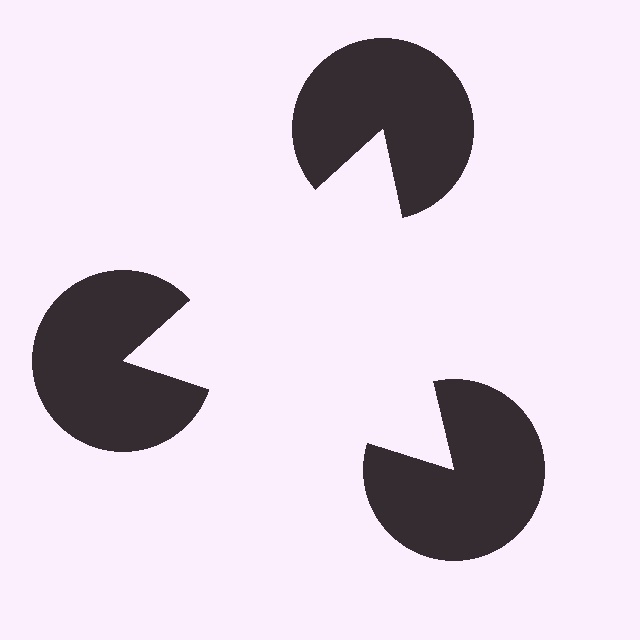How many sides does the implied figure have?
3 sides.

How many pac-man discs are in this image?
There are 3 — one at each vertex of the illusory triangle.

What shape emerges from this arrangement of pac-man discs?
An illusory triangle — its edges are inferred from the aligned wedge cuts in the pac-man discs, not physically drawn.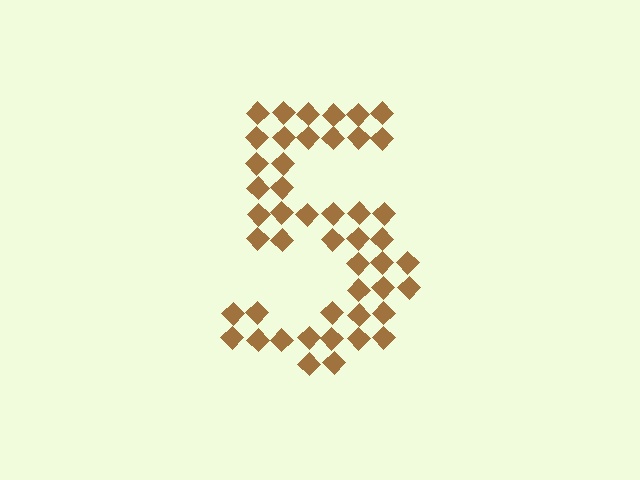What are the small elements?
The small elements are diamonds.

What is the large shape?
The large shape is the digit 5.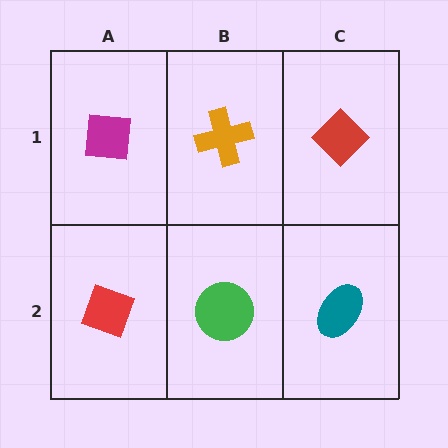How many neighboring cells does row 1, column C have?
2.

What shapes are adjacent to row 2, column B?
An orange cross (row 1, column B), a red diamond (row 2, column A), a teal ellipse (row 2, column C).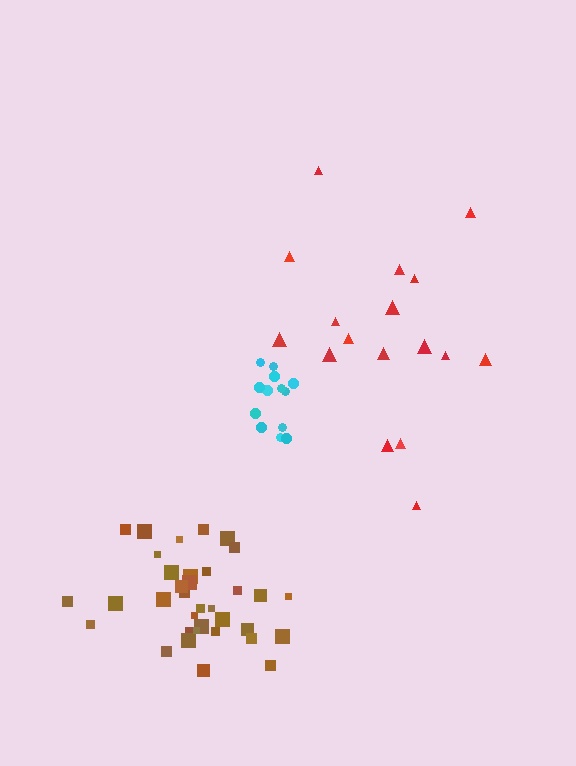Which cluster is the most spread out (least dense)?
Red.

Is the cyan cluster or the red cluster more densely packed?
Cyan.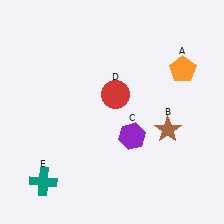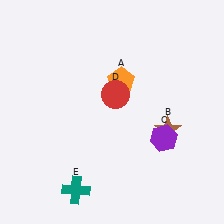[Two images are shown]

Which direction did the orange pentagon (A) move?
The orange pentagon (A) moved left.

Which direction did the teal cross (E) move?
The teal cross (E) moved right.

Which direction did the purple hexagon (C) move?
The purple hexagon (C) moved right.